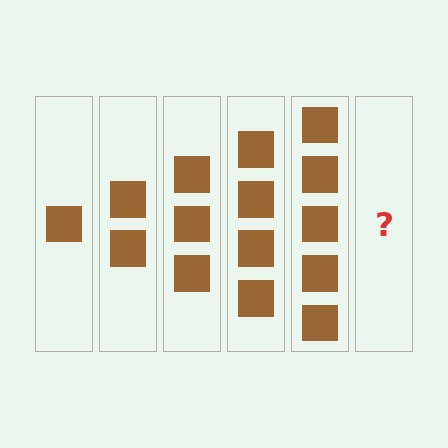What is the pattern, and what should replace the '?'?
The pattern is that each step adds one more square. The '?' should be 6 squares.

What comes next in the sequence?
The next element should be 6 squares.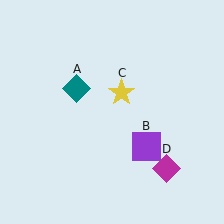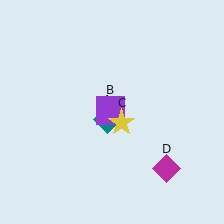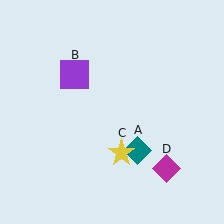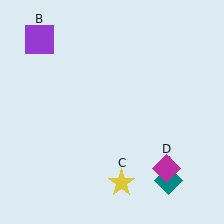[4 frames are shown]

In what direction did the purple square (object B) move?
The purple square (object B) moved up and to the left.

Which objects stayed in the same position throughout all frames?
Magenta diamond (object D) remained stationary.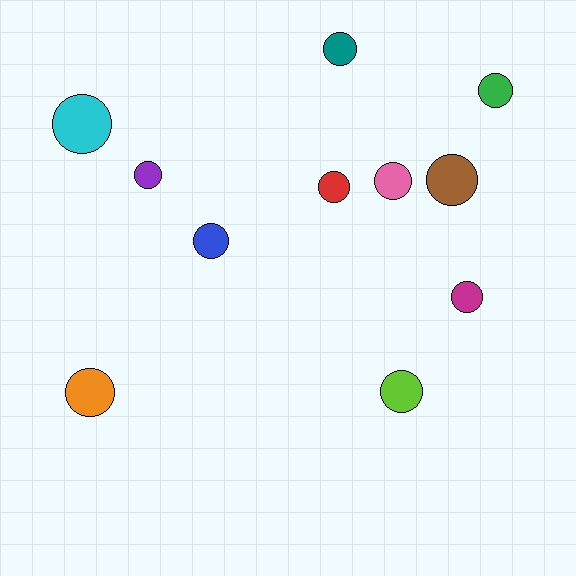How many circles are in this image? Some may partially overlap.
There are 11 circles.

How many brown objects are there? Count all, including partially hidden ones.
There is 1 brown object.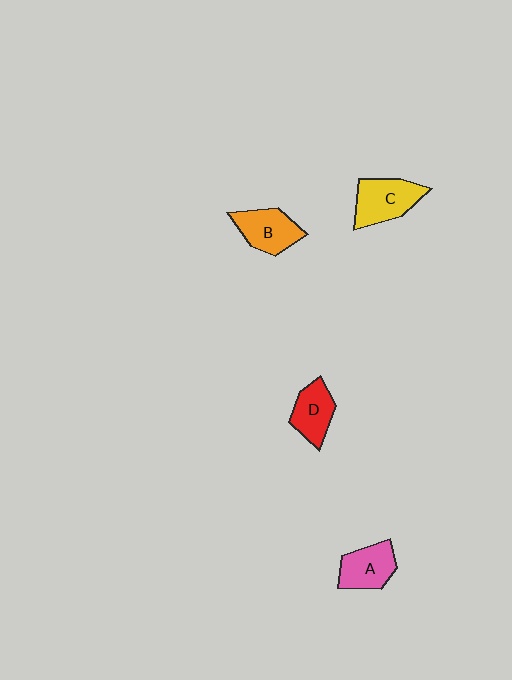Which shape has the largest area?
Shape C (yellow).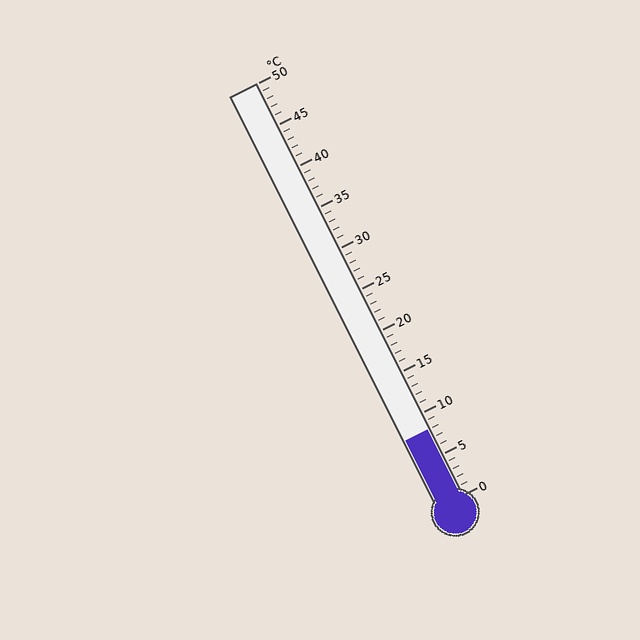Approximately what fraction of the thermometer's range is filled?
The thermometer is filled to approximately 15% of its range.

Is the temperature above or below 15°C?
The temperature is below 15°C.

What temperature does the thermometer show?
The thermometer shows approximately 8°C.